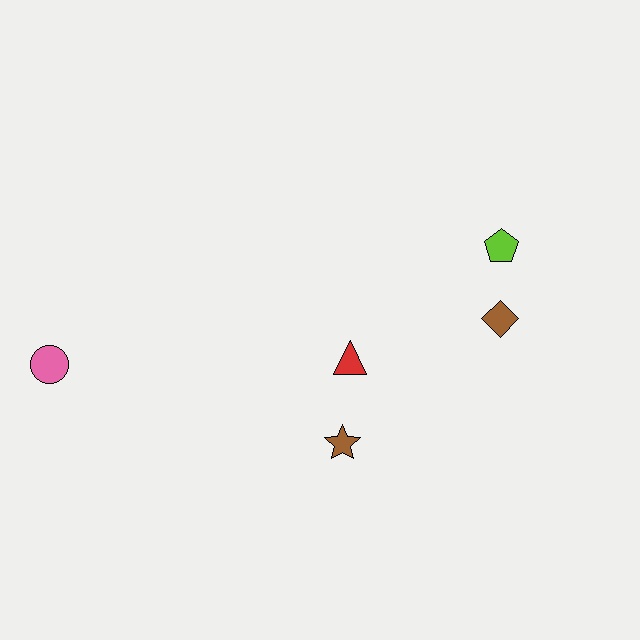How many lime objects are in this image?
There is 1 lime object.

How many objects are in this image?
There are 5 objects.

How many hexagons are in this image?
There are no hexagons.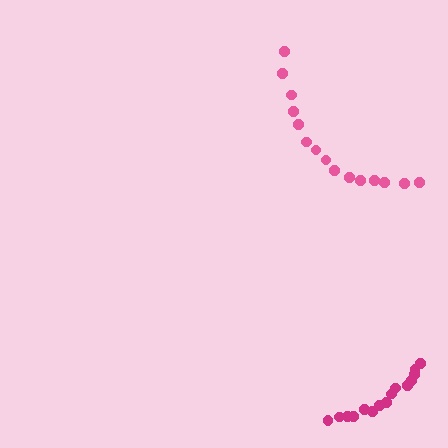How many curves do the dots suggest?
There are 2 distinct paths.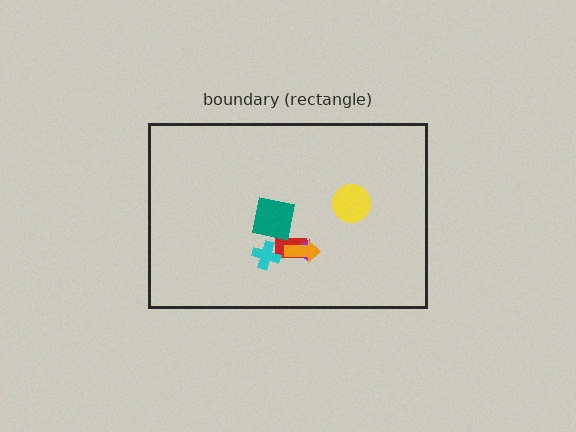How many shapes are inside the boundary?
6 inside, 0 outside.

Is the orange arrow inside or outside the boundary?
Inside.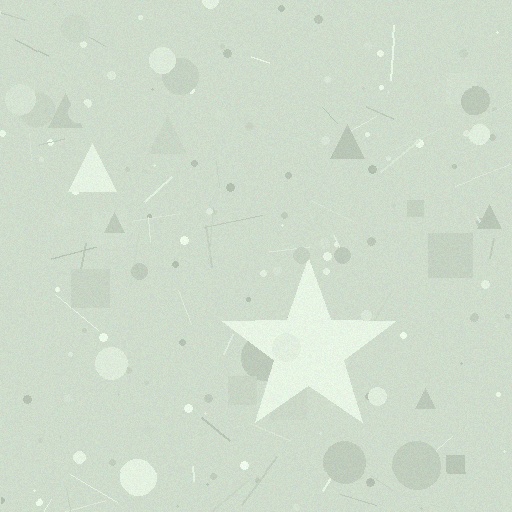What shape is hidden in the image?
A star is hidden in the image.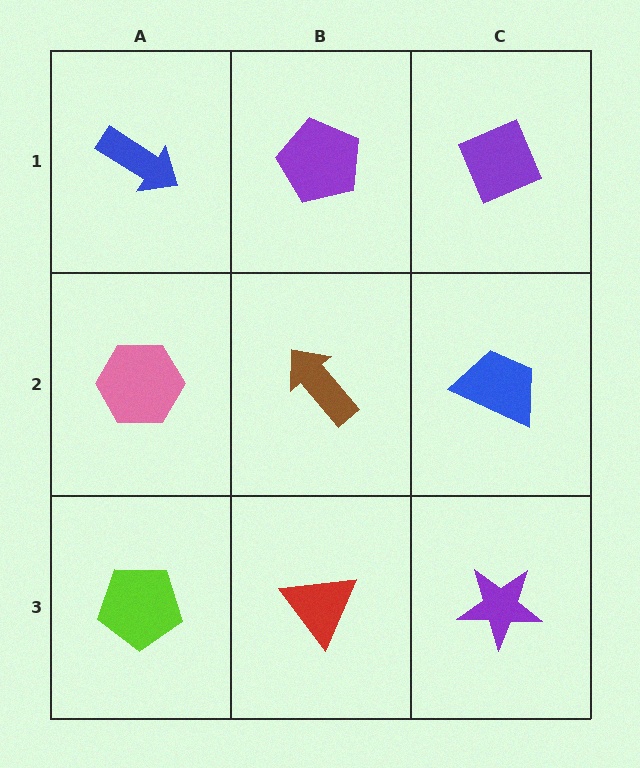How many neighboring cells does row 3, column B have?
3.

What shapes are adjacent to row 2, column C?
A purple diamond (row 1, column C), a purple star (row 3, column C), a brown arrow (row 2, column B).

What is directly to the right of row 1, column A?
A purple pentagon.